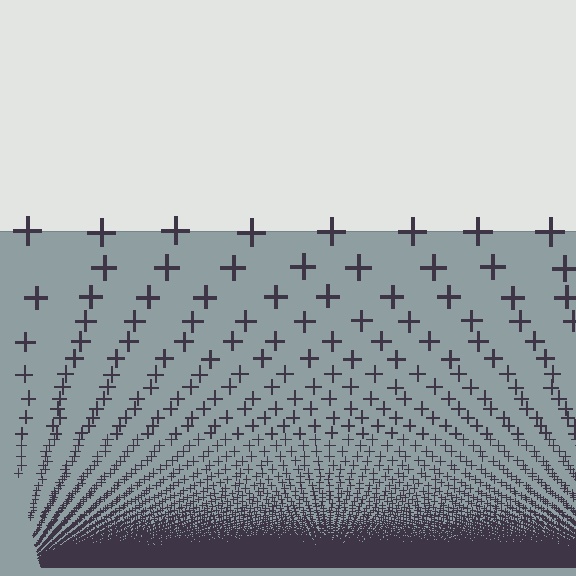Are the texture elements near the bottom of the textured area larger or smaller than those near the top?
Smaller. The gradient is inverted — elements near the bottom are smaller and denser.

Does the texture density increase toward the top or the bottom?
Density increases toward the bottom.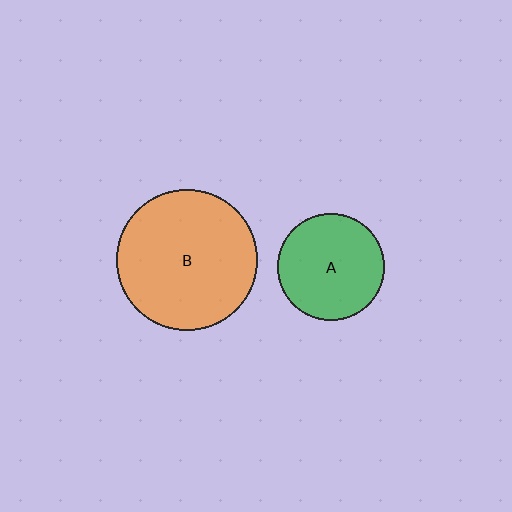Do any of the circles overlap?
No, none of the circles overlap.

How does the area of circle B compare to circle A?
Approximately 1.7 times.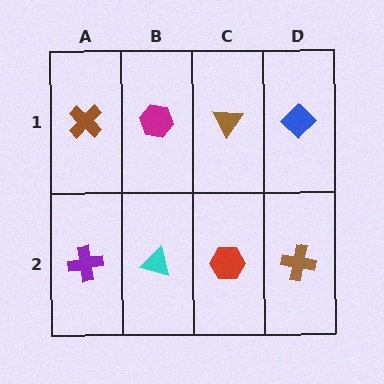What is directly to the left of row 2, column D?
A red hexagon.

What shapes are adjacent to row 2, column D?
A blue diamond (row 1, column D), a red hexagon (row 2, column C).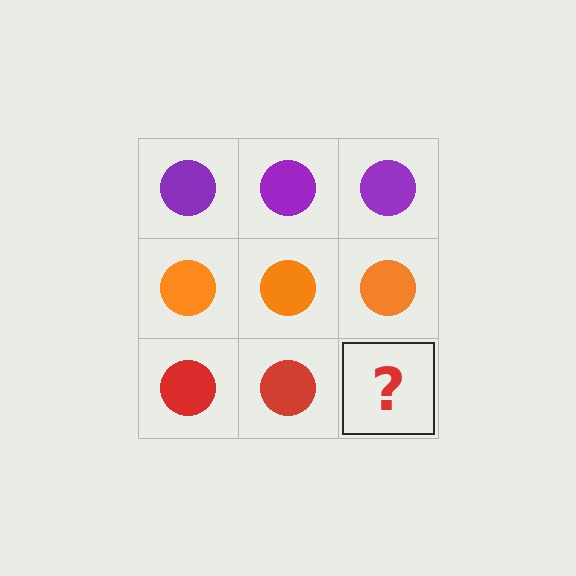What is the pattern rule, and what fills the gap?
The rule is that each row has a consistent color. The gap should be filled with a red circle.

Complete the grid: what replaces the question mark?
The question mark should be replaced with a red circle.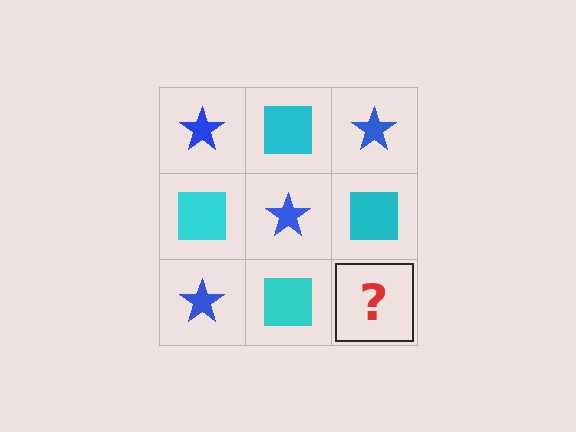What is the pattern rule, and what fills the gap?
The rule is that it alternates blue star and cyan square in a checkerboard pattern. The gap should be filled with a blue star.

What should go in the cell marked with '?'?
The missing cell should contain a blue star.